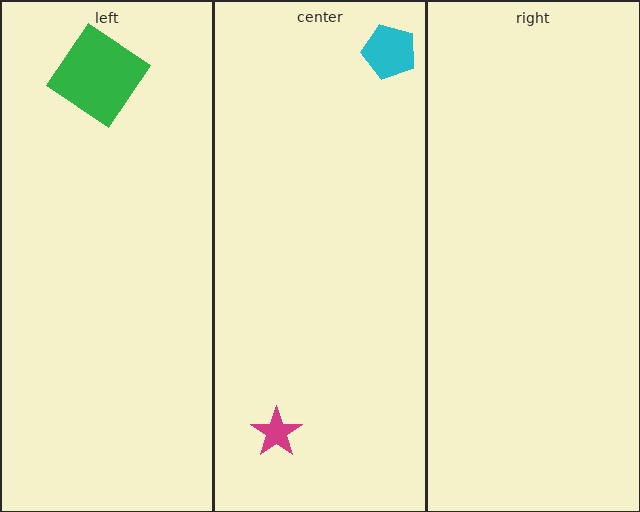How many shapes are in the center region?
2.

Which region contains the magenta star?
The center region.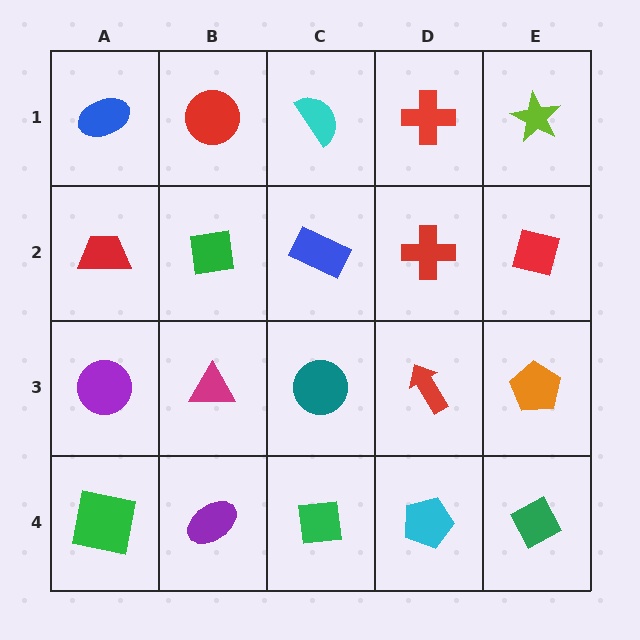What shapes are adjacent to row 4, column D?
A red arrow (row 3, column D), a green square (row 4, column C), a green diamond (row 4, column E).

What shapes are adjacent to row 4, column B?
A magenta triangle (row 3, column B), a green square (row 4, column A), a green square (row 4, column C).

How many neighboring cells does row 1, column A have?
2.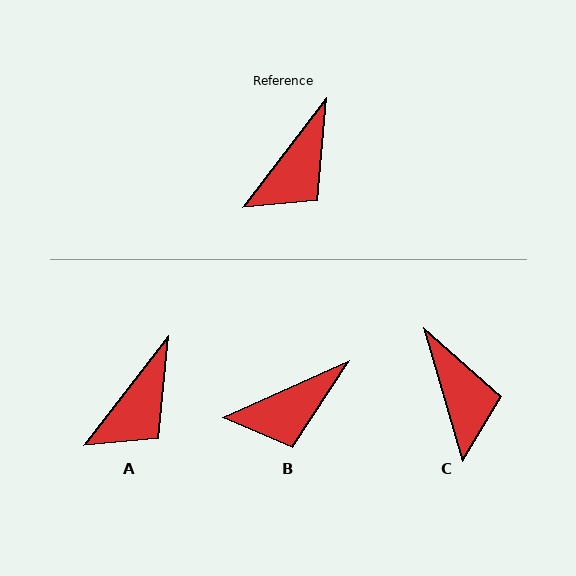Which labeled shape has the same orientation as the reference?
A.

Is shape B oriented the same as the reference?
No, it is off by about 28 degrees.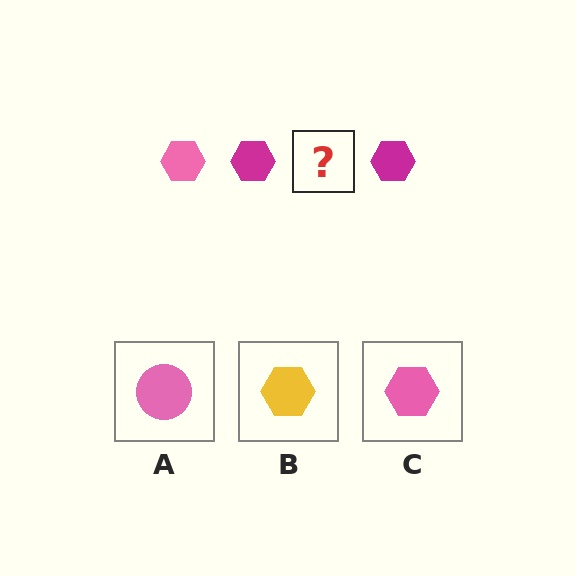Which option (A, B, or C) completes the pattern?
C.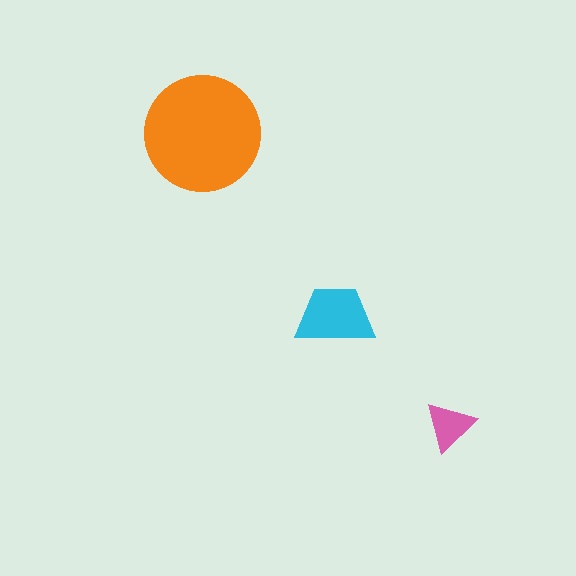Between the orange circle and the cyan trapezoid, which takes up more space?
The orange circle.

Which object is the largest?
The orange circle.